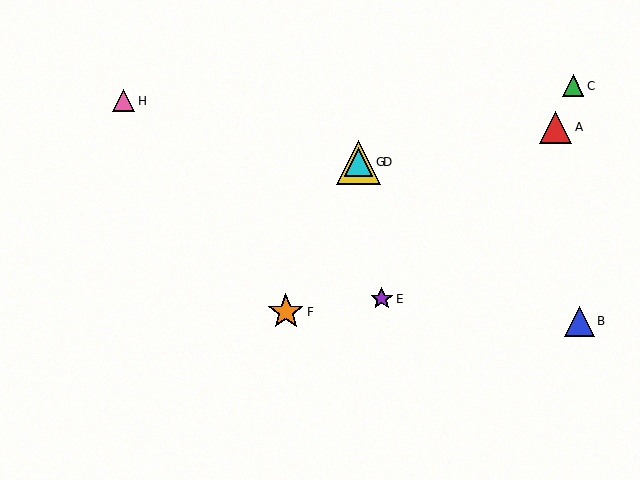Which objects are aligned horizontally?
Objects D, G are aligned horizontally.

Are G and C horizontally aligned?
No, G is at y≈162 and C is at y≈86.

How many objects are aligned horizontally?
2 objects (D, G) are aligned horizontally.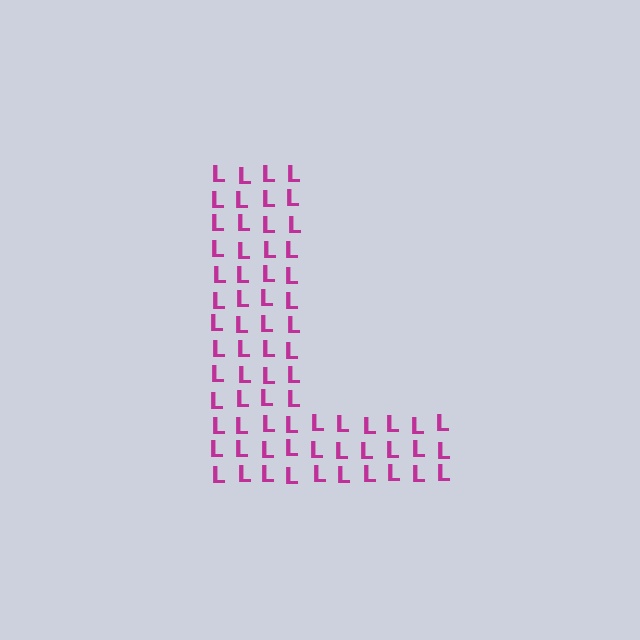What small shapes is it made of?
It is made of small letter L's.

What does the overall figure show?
The overall figure shows the letter L.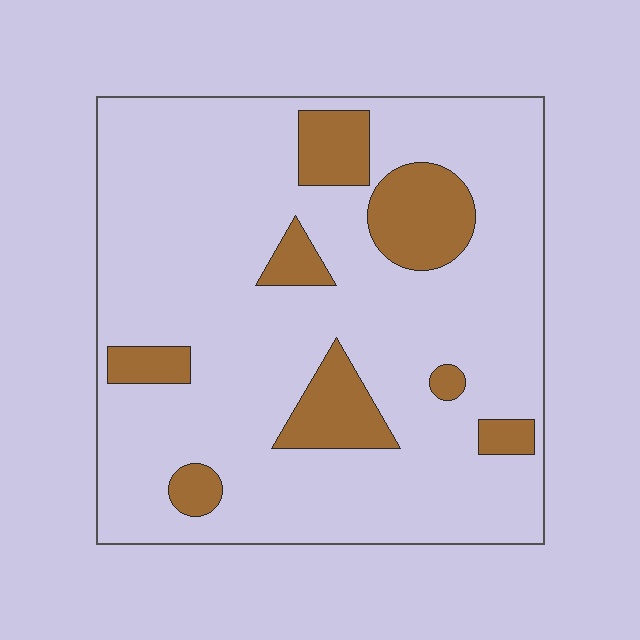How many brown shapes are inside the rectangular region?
8.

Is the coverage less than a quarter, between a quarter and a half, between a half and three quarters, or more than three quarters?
Less than a quarter.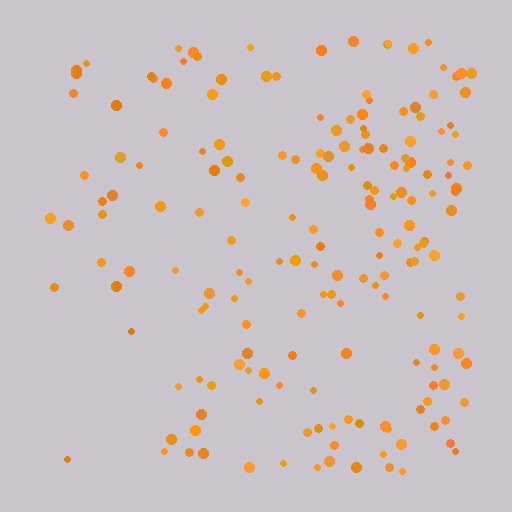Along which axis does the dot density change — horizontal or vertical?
Horizontal.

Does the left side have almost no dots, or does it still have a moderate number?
Still a moderate number, just noticeably fewer than the right.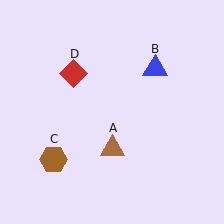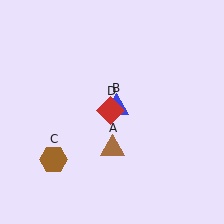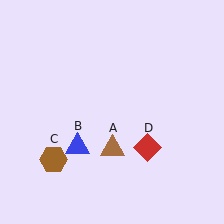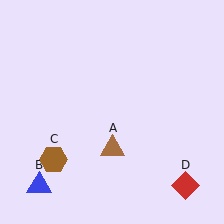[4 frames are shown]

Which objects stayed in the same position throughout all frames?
Brown triangle (object A) and brown hexagon (object C) remained stationary.